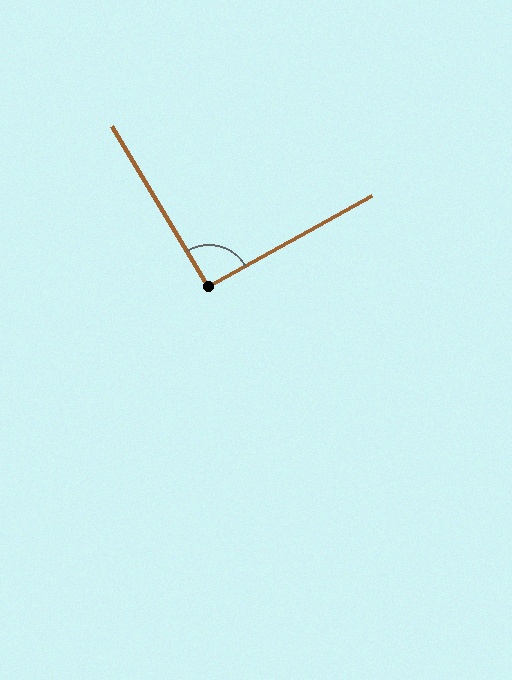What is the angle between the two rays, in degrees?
Approximately 92 degrees.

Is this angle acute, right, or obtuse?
It is approximately a right angle.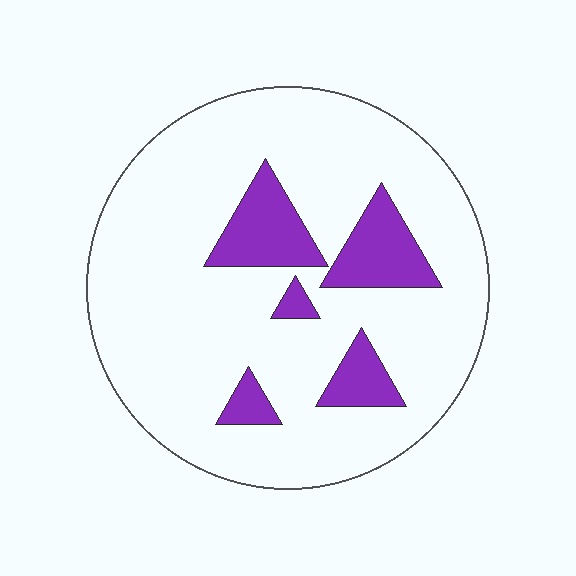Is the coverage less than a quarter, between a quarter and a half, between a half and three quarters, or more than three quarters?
Less than a quarter.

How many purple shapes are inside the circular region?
5.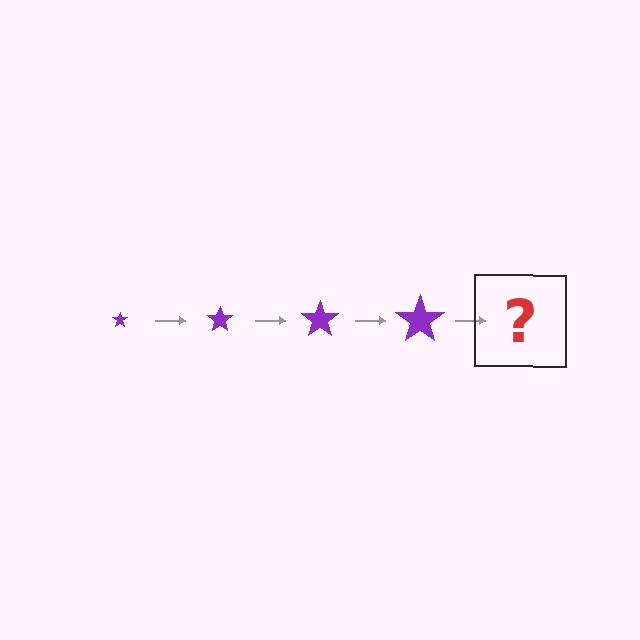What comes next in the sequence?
The next element should be a purple star, larger than the previous one.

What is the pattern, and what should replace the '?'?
The pattern is that the star gets progressively larger each step. The '?' should be a purple star, larger than the previous one.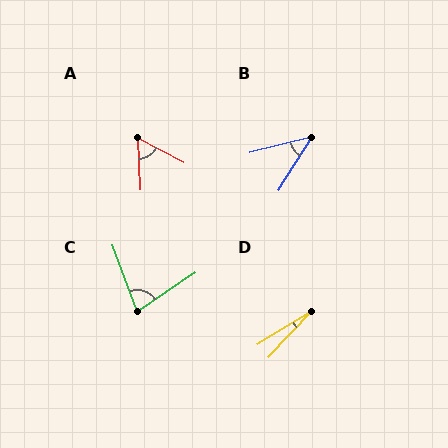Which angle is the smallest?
D, at approximately 15 degrees.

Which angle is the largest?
C, at approximately 76 degrees.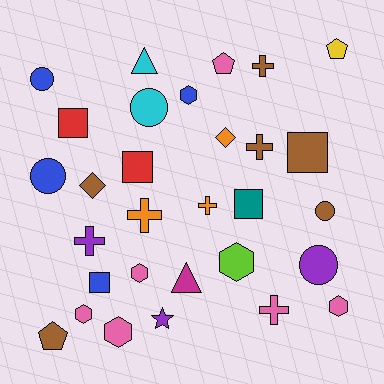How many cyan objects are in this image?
There are 2 cyan objects.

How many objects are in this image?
There are 30 objects.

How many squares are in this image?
There are 5 squares.